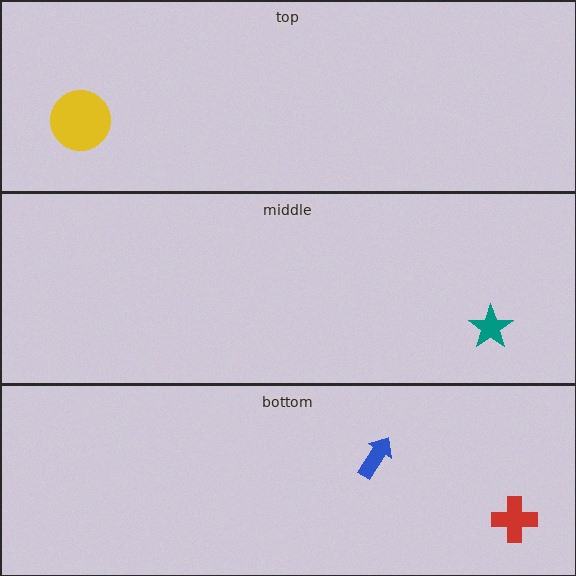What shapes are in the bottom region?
The red cross, the blue arrow.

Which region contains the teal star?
The middle region.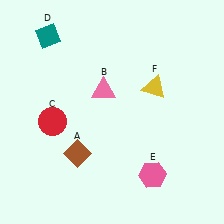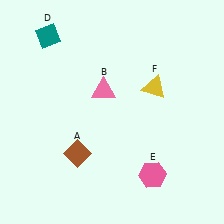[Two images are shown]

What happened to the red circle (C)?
The red circle (C) was removed in Image 2. It was in the bottom-left area of Image 1.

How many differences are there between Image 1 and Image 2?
There is 1 difference between the two images.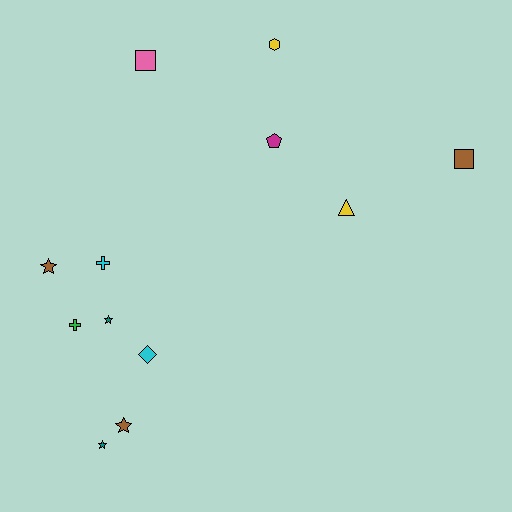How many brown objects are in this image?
There are 3 brown objects.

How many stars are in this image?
There are 4 stars.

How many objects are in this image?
There are 12 objects.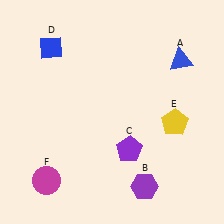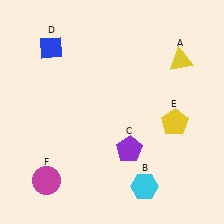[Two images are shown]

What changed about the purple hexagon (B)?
In Image 1, B is purple. In Image 2, it changed to cyan.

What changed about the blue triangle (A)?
In Image 1, A is blue. In Image 2, it changed to yellow.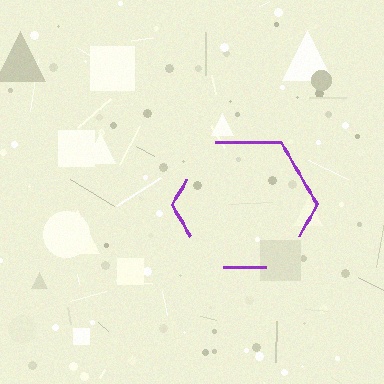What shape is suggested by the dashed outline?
The dashed outline suggests a hexagon.